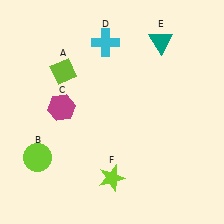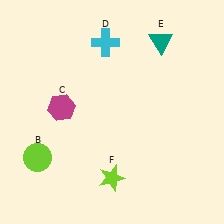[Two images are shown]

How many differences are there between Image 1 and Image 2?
There is 1 difference between the two images.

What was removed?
The lime diamond (A) was removed in Image 2.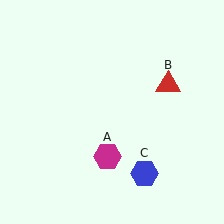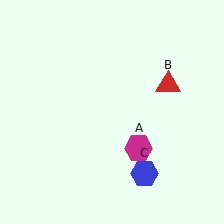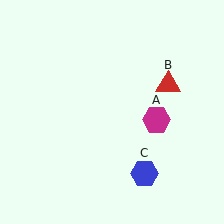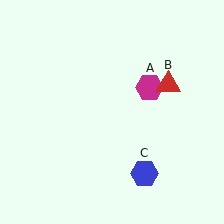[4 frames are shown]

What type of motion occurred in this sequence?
The magenta hexagon (object A) rotated counterclockwise around the center of the scene.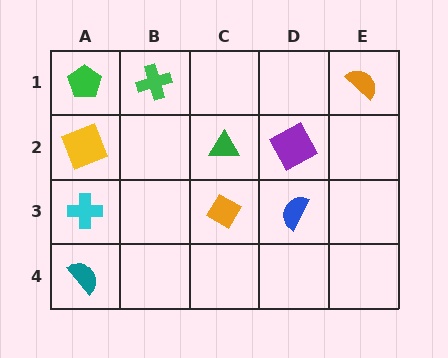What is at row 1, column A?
A green pentagon.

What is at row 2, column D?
A purple square.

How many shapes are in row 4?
1 shape.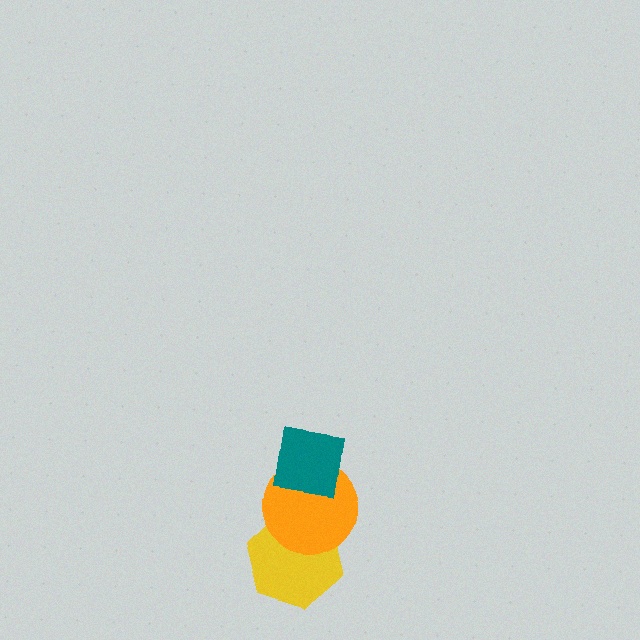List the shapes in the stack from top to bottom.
From top to bottom: the teal square, the orange circle, the yellow hexagon.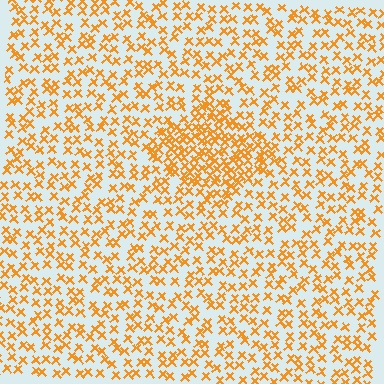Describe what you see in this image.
The image contains small orange elements arranged at two different densities. A diamond-shaped region is visible where the elements are more densely packed than the surrounding area.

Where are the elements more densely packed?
The elements are more densely packed inside the diamond boundary.